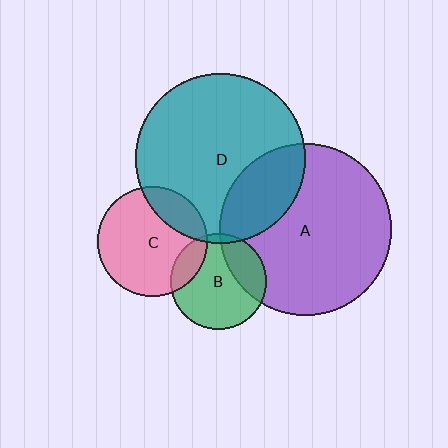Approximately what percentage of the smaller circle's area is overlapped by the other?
Approximately 20%.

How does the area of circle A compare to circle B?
Approximately 3.2 times.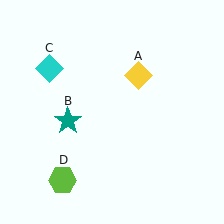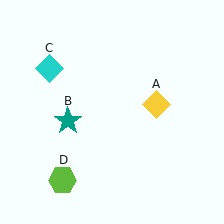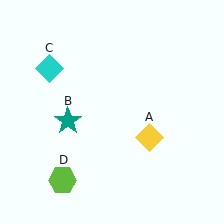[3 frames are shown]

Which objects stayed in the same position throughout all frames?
Teal star (object B) and cyan diamond (object C) and lime hexagon (object D) remained stationary.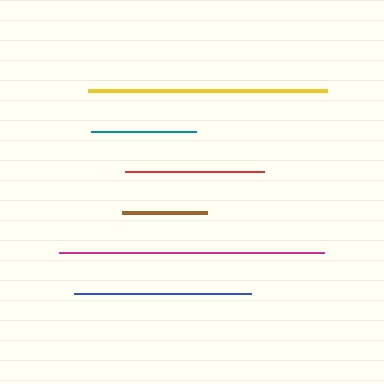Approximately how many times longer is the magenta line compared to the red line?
The magenta line is approximately 1.9 times the length of the red line.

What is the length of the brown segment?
The brown segment is approximately 86 pixels long.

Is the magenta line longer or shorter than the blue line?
The magenta line is longer than the blue line.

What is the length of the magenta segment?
The magenta segment is approximately 265 pixels long.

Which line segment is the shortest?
The brown line is the shortest at approximately 86 pixels.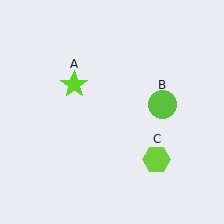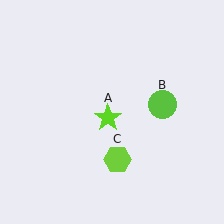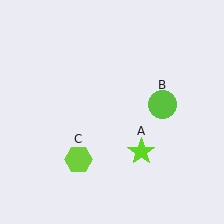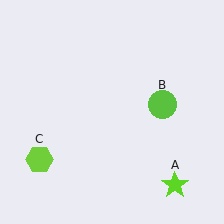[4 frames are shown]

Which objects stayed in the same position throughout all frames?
Lime circle (object B) remained stationary.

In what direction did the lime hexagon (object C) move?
The lime hexagon (object C) moved left.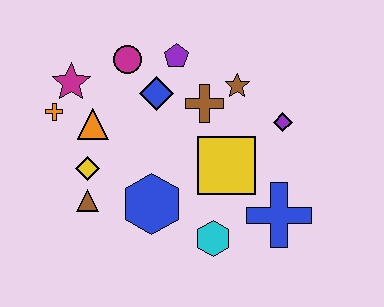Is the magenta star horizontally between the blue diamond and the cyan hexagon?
No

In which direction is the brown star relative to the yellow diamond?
The brown star is to the right of the yellow diamond.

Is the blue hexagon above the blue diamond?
No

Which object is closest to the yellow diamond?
The brown triangle is closest to the yellow diamond.